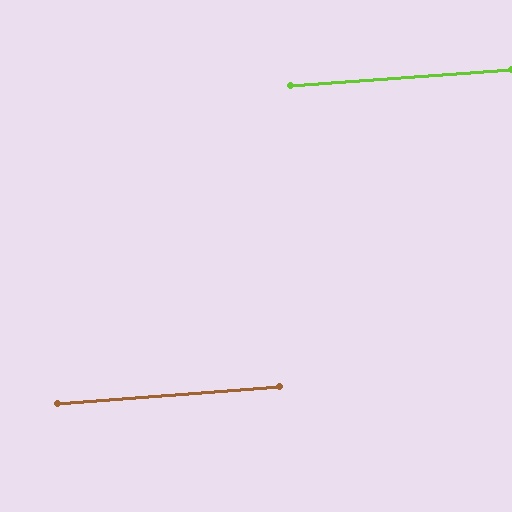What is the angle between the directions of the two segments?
Approximately 1 degree.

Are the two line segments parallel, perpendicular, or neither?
Parallel — their directions differ by only 0.5°.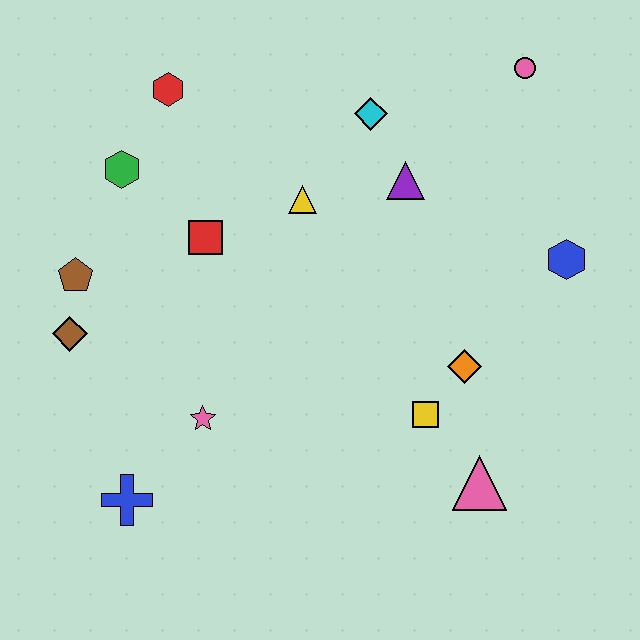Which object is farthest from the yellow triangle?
The blue cross is farthest from the yellow triangle.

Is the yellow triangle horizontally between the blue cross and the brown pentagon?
No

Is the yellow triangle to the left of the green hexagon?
No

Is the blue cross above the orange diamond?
No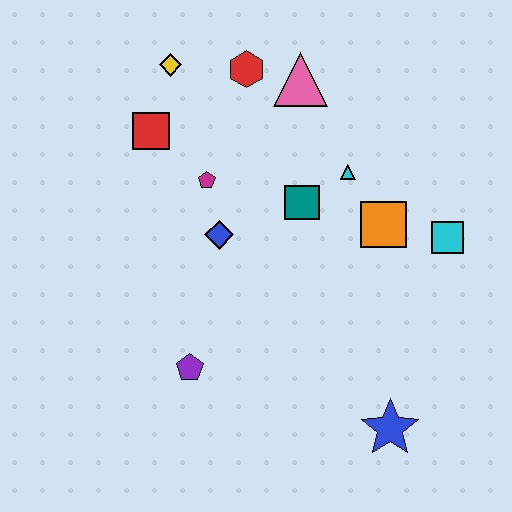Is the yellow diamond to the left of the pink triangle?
Yes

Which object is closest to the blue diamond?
The magenta pentagon is closest to the blue diamond.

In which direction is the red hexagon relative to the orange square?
The red hexagon is above the orange square.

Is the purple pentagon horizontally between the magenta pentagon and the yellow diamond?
Yes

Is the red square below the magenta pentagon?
No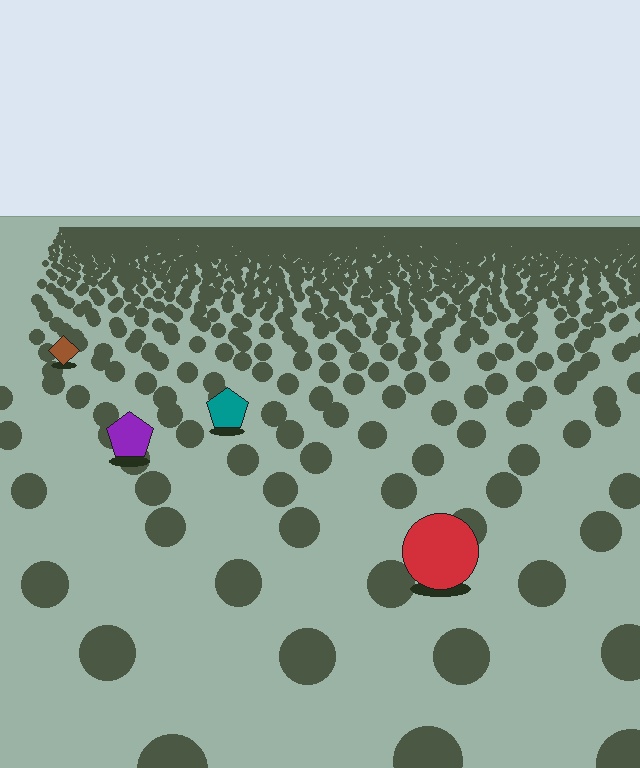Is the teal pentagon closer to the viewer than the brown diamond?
Yes. The teal pentagon is closer — you can tell from the texture gradient: the ground texture is coarser near it.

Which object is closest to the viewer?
The red circle is closest. The texture marks near it are larger and more spread out.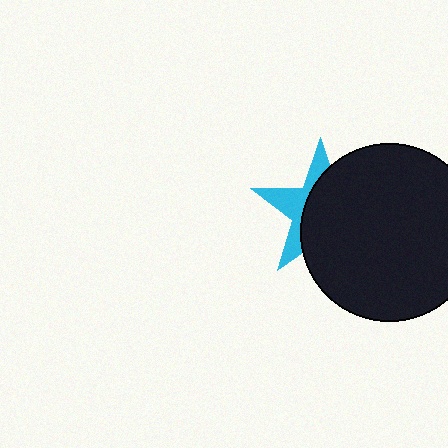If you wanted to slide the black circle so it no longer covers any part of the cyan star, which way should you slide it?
Slide it right — that is the most direct way to separate the two shapes.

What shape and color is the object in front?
The object in front is a black circle.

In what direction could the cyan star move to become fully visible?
The cyan star could move left. That would shift it out from behind the black circle entirely.